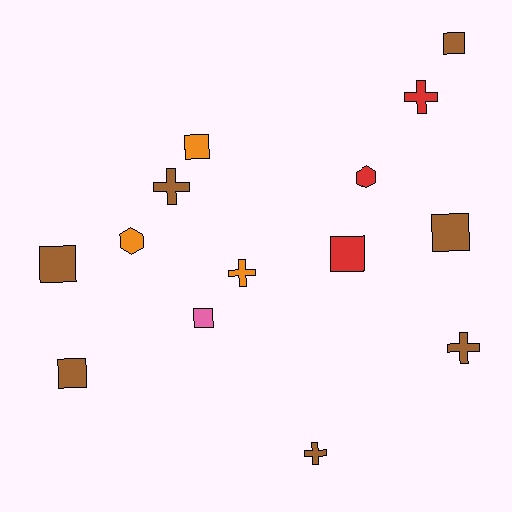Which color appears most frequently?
Brown, with 7 objects.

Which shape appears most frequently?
Square, with 7 objects.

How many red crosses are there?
There is 1 red cross.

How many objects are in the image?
There are 14 objects.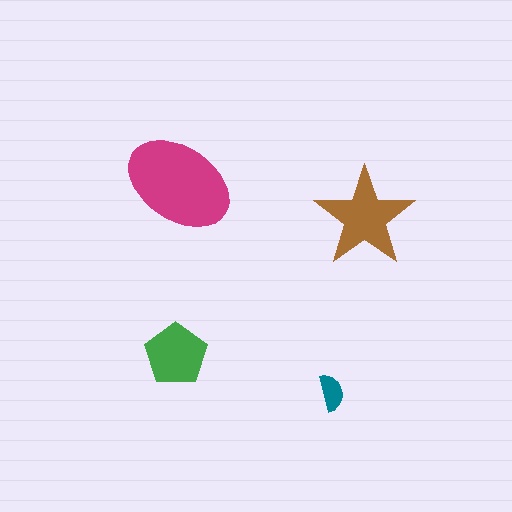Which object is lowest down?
The teal semicircle is bottommost.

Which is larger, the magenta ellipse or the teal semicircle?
The magenta ellipse.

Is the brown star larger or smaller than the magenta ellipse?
Smaller.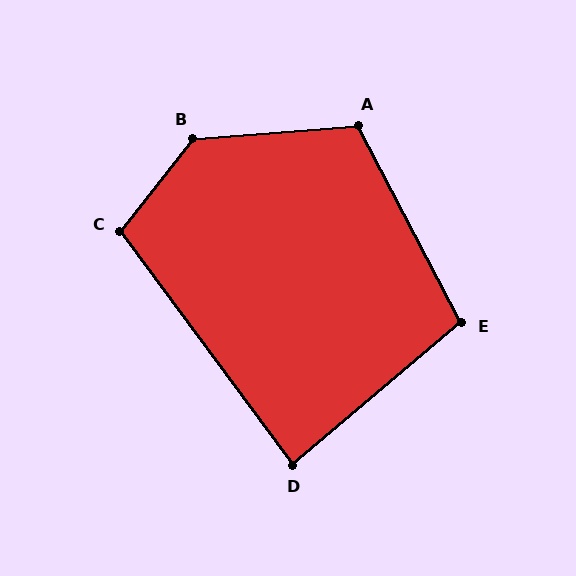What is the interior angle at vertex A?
Approximately 113 degrees (obtuse).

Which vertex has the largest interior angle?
B, at approximately 133 degrees.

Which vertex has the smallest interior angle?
D, at approximately 86 degrees.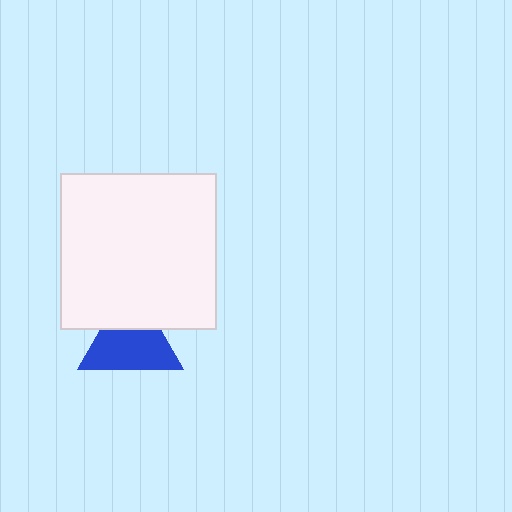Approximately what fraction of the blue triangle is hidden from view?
Roughly 32% of the blue triangle is hidden behind the white square.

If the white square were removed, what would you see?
You would see the complete blue triangle.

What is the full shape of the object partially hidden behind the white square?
The partially hidden object is a blue triangle.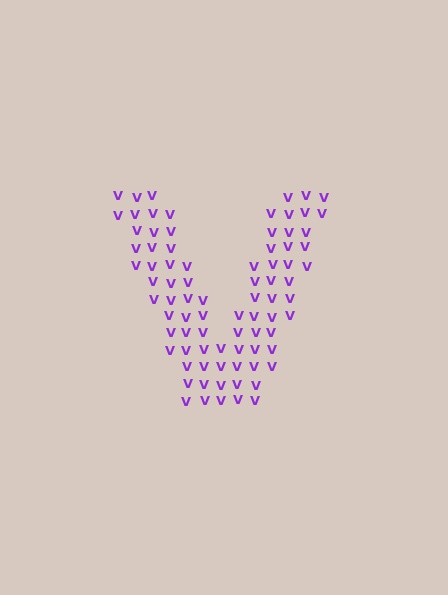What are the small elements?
The small elements are letter V's.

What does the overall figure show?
The overall figure shows the letter V.